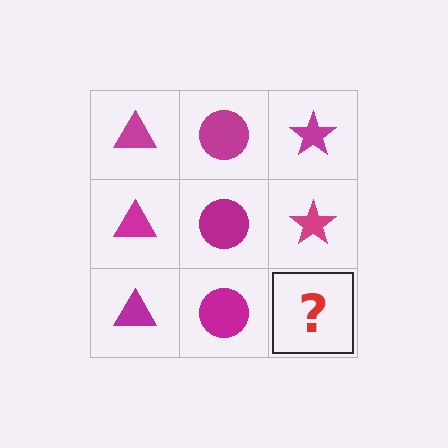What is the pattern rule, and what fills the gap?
The rule is that each column has a consistent shape. The gap should be filled with a magenta star.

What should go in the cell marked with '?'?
The missing cell should contain a magenta star.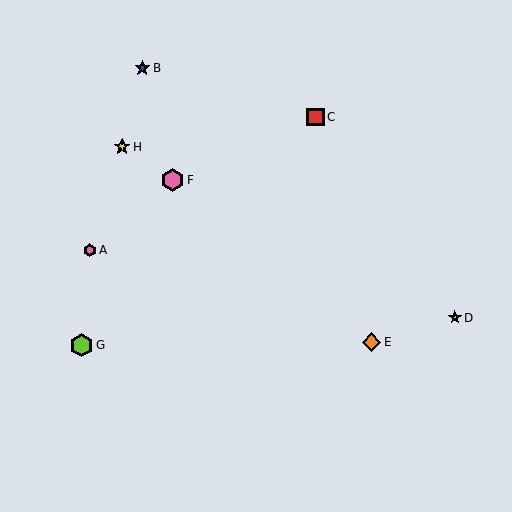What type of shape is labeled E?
Shape E is an orange diamond.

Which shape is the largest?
The lime hexagon (labeled G) is the largest.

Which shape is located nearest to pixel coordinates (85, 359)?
The lime hexagon (labeled G) at (81, 345) is nearest to that location.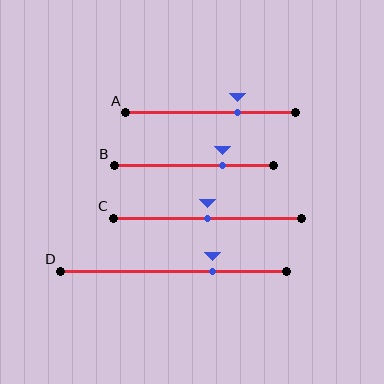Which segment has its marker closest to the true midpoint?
Segment C has its marker closest to the true midpoint.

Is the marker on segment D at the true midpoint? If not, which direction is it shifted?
No, the marker on segment D is shifted to the right by about 17% of the segment length.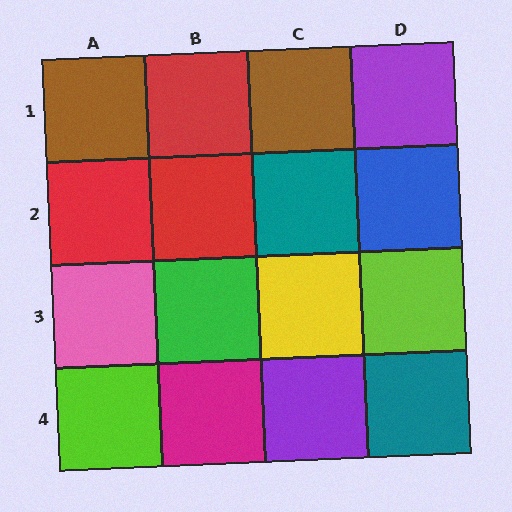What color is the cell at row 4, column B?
Magenta.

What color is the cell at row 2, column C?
Teal.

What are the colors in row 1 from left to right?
Brown, red, brown, purple.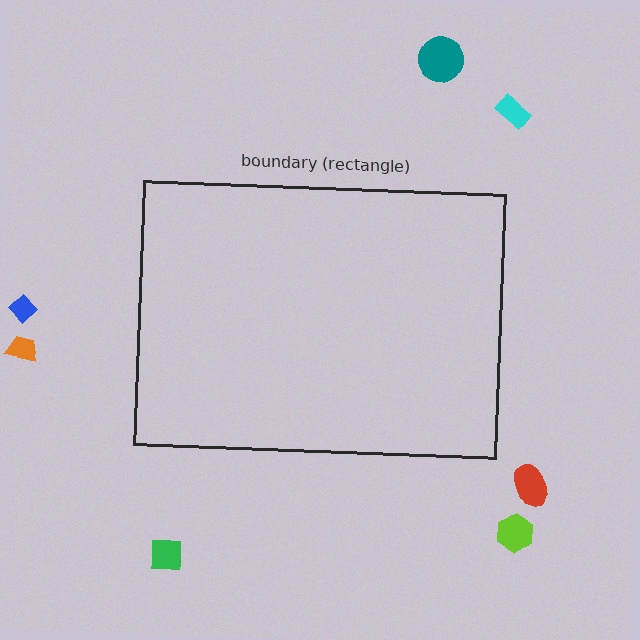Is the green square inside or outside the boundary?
Outside.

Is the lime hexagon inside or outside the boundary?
Outside.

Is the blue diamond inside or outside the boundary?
Outside.